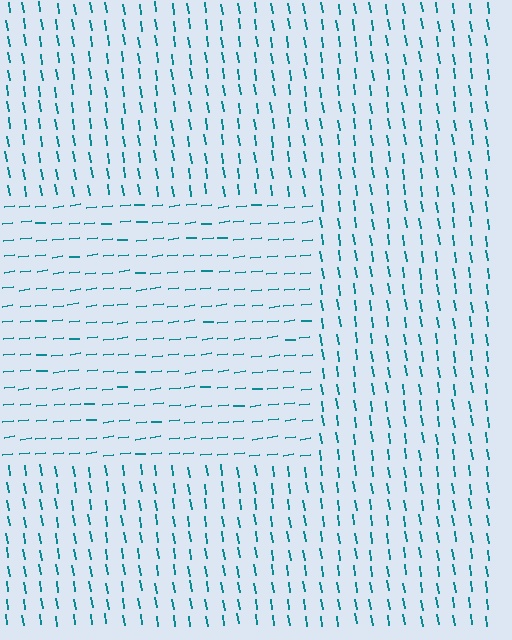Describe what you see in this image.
The image is filled with small teal line segments. A rectangle region in the image has lines oriented differently from the surrounding lines, creating a visible texture boundary.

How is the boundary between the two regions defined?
The boundary is defined purely by a change in line orientation (approximately 88 degrees difference). All lines are the same color and thickness.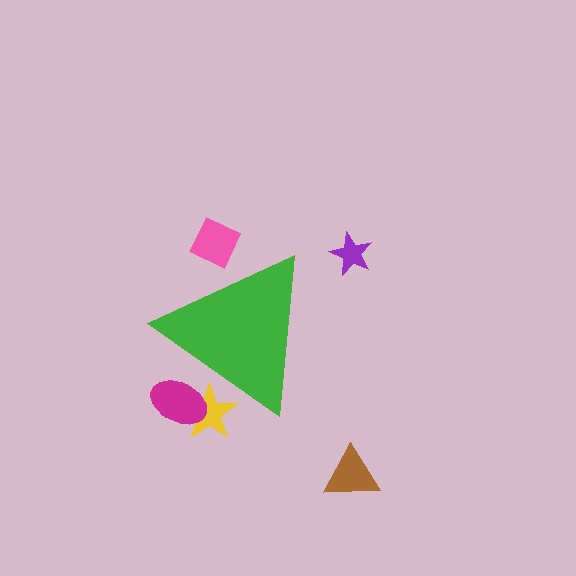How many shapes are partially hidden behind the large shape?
3 shapes are partially hidden.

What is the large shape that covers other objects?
A green triangle.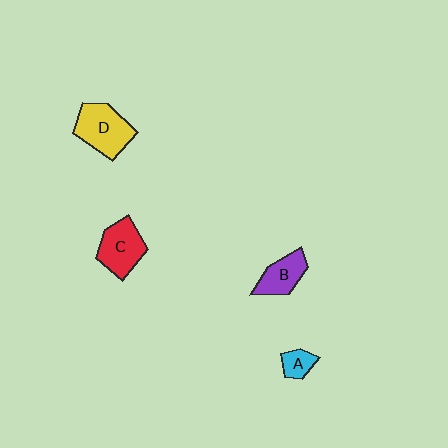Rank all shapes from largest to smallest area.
From largest to smallest: D (yellow), C (red), B (purple), A (cyan).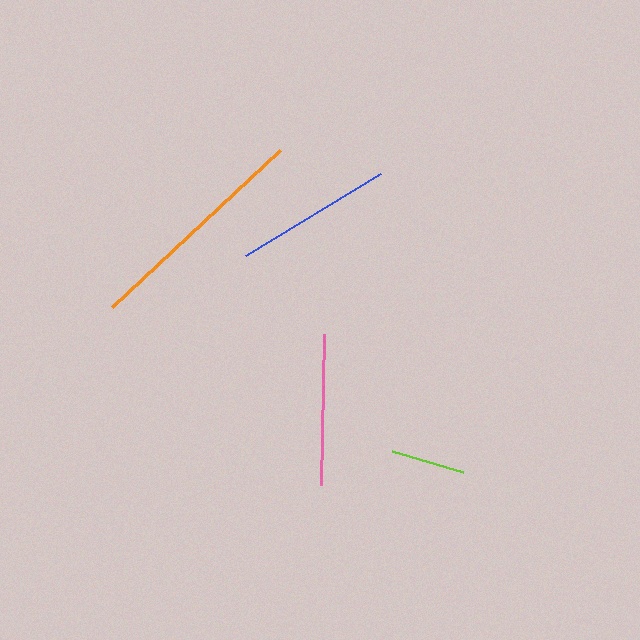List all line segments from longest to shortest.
From longest to shortest: orange, blue, pink, lime.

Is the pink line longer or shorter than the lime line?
The pink line is longer than the lime line.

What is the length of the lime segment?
The lime segment is approximately 74 pixels long.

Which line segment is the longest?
The orange line is the longest at approximately 230 pixels.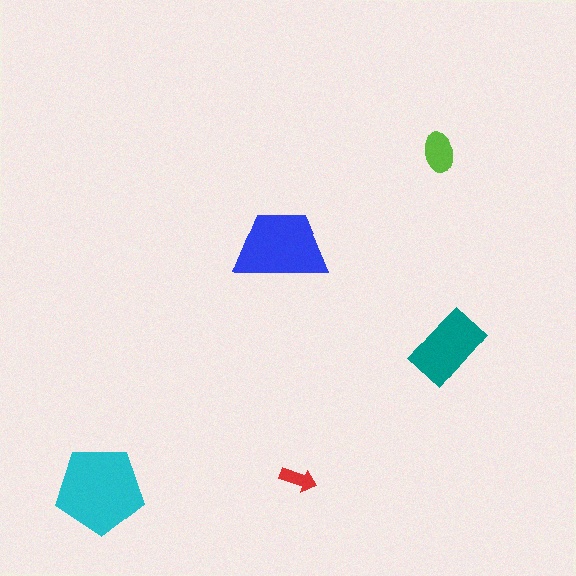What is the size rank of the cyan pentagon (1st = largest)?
1st.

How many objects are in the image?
There are 5 objects in the image.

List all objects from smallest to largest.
The red arrow, the lime ellipse, the teal rectangle, the blue trapezoid, the cyan pentagon.